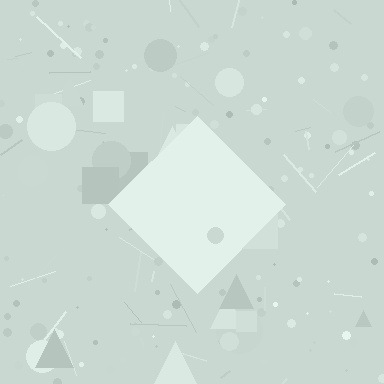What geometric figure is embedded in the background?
A diamond is embedded in the background.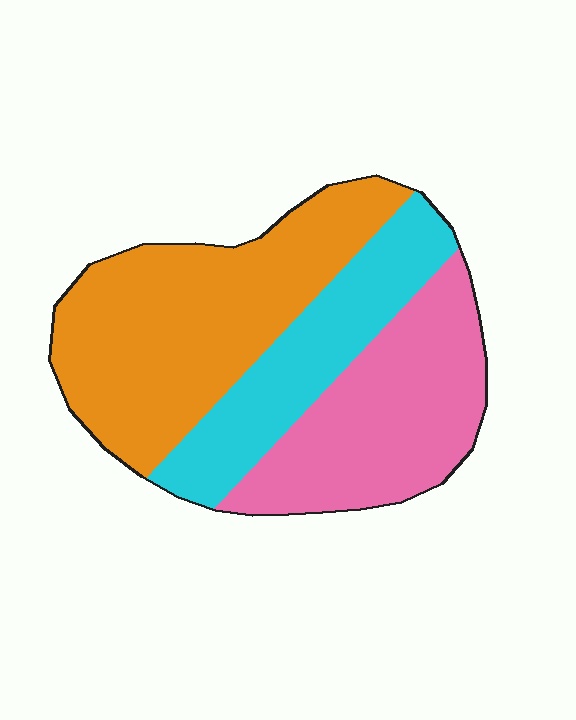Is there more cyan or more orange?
Orange.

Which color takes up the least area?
Cyan, at roughly 25%.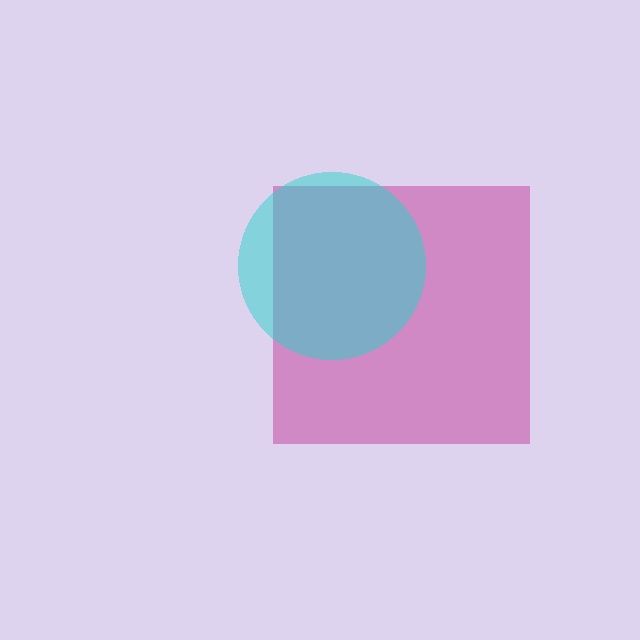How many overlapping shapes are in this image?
There are 2 overlapping shapes in the image.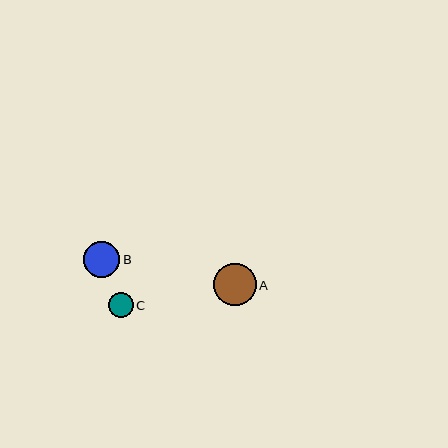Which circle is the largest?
Circle A is the largest with a size of approximately 42 pixels.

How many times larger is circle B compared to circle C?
Circle B is approximately 1.5 times the size of circle C.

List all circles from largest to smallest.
From largest to smallest: A, B, C.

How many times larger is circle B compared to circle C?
Circle B is approximately 1.5 times the size of circle C.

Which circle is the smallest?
Circle C is the smallest with a size of approximately 25 pixels.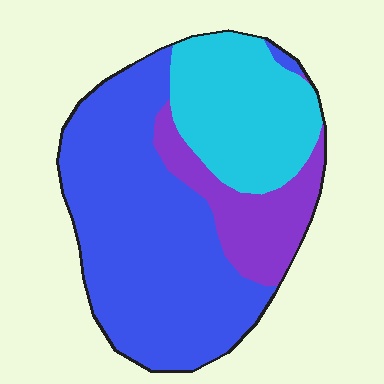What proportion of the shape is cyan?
Cyan covers roughly 25% of the shape.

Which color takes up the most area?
Blue, at roughly 55%.